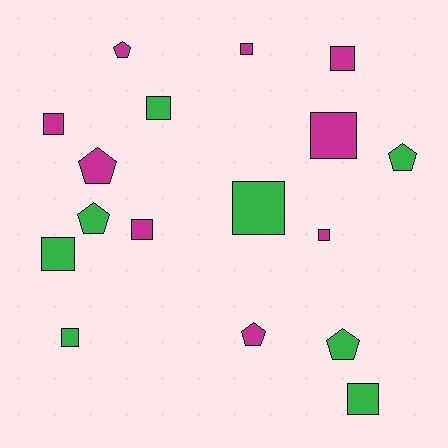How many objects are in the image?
There are 17 objects.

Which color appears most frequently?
Magenta, with 9 objects.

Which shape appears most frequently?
Square, with 11 objects.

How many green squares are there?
There are 5 green squares.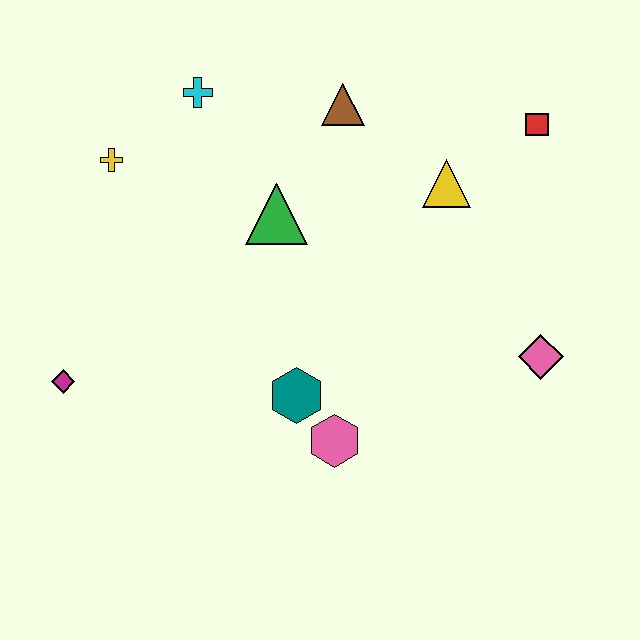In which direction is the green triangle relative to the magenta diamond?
The green triangle is to the right of the magenta diamond.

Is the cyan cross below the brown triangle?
No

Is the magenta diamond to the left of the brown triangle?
Yes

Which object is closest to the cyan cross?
The yellow cross is closest to the cyan cross.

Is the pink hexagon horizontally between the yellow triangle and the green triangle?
Yes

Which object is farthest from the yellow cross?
The pink diamond is farthest from the yellow cross.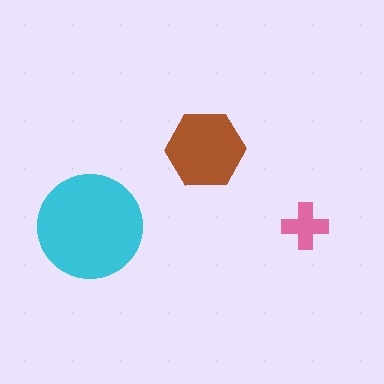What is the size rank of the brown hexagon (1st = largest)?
2nd.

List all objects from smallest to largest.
The pink cross, the brown hexagon, the cyan circle.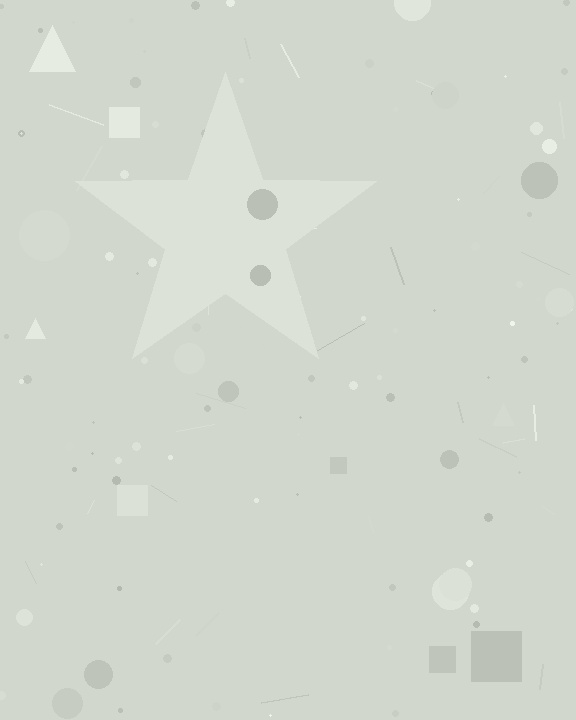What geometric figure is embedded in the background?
A star is embedded in the background.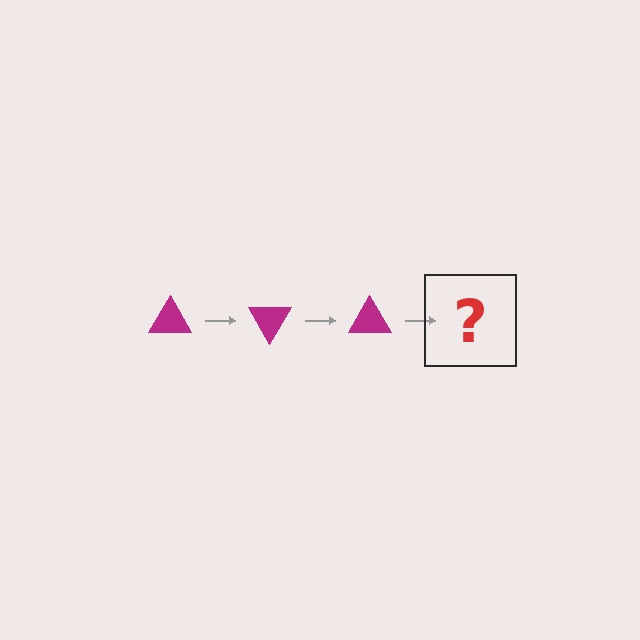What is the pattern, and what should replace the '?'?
The pattern is that the triangle rotates 60 degrees each step. The '?' should be a magenta triangle rotated 180 degrees.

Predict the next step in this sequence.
The next step is a magenta triangle rotated 180 degrees.